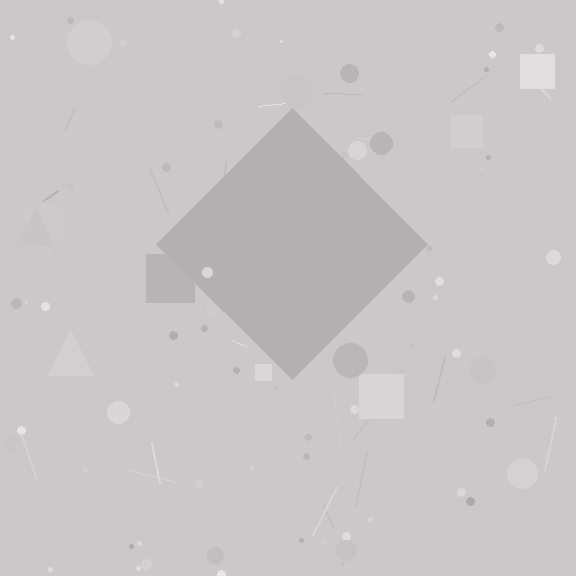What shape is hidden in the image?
A diamond is hidden in the image.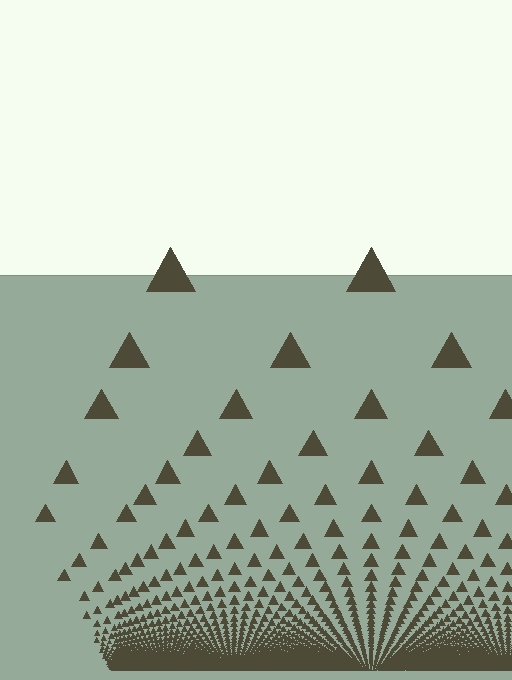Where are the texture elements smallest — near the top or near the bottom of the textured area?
Near the bottom.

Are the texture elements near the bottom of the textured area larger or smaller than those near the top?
Smaller. The gradient is inverted — elements near the bottom are smaller and denser.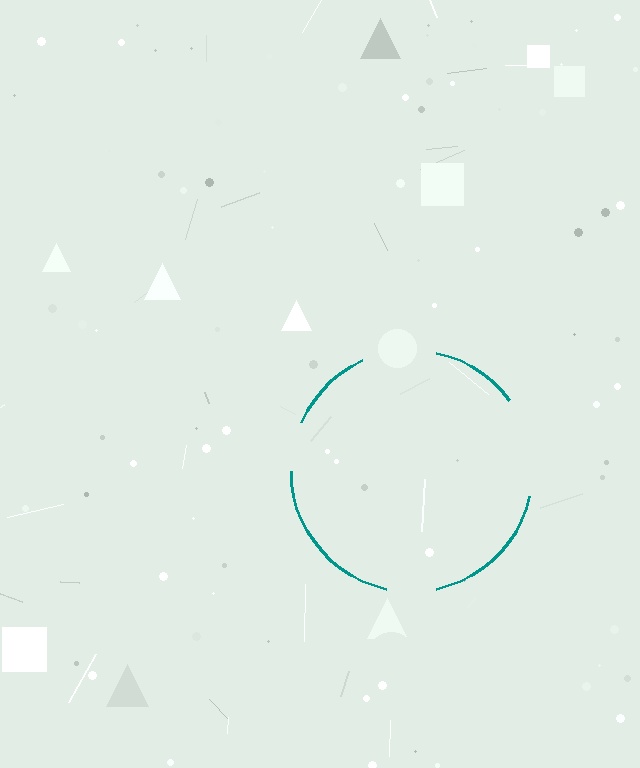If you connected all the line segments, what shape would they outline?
They would outline a circle.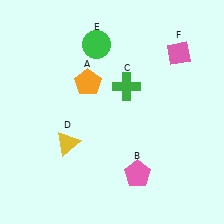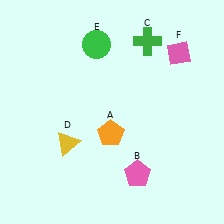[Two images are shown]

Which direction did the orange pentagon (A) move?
The orange pentagon (A) moved down.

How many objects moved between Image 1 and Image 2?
2 objects moved between the two images.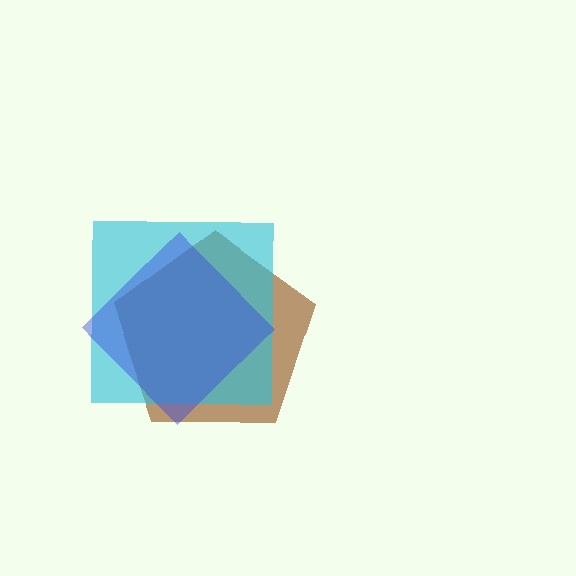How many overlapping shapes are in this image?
There are 3 overlapping shapes in the image.